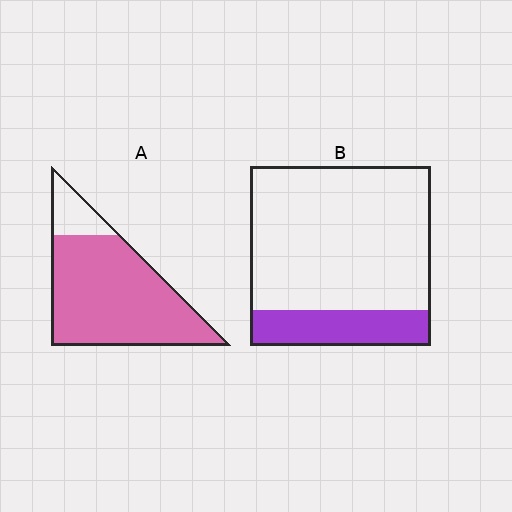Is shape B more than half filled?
No.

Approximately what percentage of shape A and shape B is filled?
A is approximately 85% and B is approximately 20%.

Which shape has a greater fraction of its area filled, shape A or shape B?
Shape A.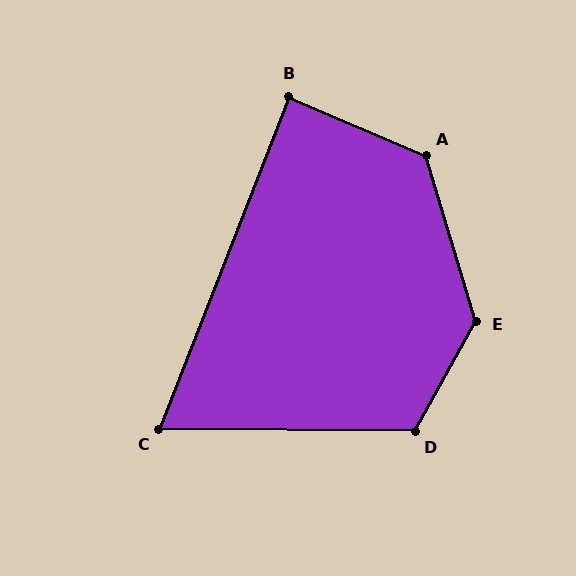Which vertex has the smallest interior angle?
C, at approximately 69 degrees.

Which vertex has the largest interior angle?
E, at approximately 134 degrees.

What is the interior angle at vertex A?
Approximately 130 degrees (obtuse).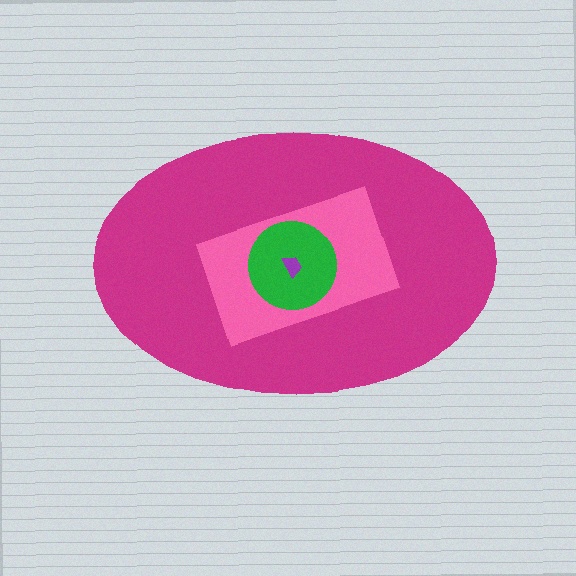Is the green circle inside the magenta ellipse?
Yes.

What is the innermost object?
The purple trapezoid.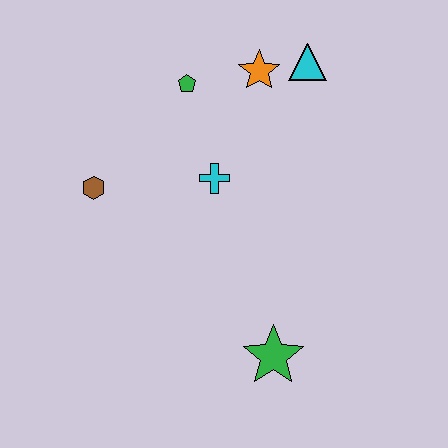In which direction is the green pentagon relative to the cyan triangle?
The green pentagon is to the left of the cyan triangle.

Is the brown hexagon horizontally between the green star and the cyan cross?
No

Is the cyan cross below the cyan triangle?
Yes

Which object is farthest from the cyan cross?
The green star is farthest from the cyan cross.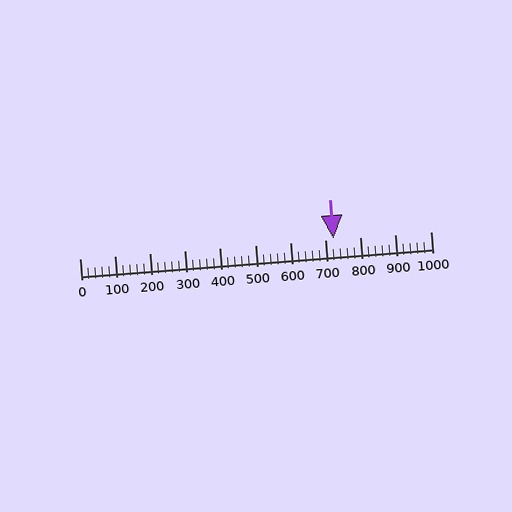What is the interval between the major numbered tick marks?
The major tick marks are spaced 100 units apart.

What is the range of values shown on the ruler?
The ruler shows values from 0 to 1000.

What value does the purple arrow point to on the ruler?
The purple arrow points to approximately 724.